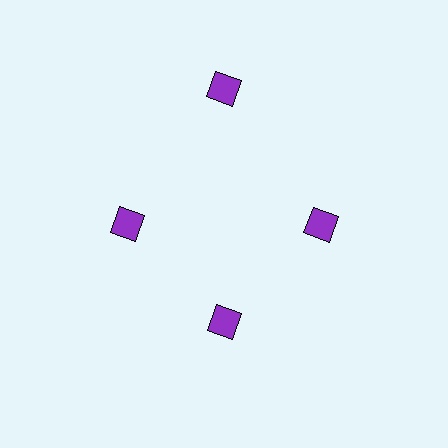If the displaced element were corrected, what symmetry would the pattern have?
It would have 4-fold rotational symmetry — the pattern would map onto itself every 90 degrees.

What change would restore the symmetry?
The symmetry would be restored by moving it inward, back onto the ring so that all 4 diamonds sit at equal angles and equal distance from the center.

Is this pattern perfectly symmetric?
No. The 4 purple diamonds are arranged in a ring, but one element near the 12 o'clock position is pushed outward from the center, breaking the 4-fold rotational symmetry.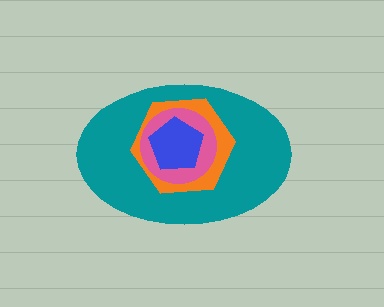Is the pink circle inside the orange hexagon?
Yes.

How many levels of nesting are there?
4.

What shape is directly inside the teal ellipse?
The orange hexagon.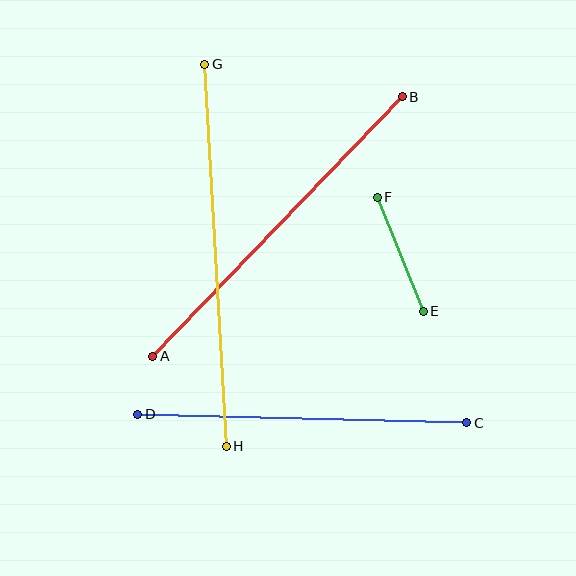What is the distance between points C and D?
The distance is approximately 329 pixels.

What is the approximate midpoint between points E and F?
The midpoint is at approximately (400, 254) pixels.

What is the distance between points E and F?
The distance is approximately 123 pixels.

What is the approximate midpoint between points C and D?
The midpoint is at approximately (302, 419) pixels.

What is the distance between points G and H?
The distance is approximately 383 pixels.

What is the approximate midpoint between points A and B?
The midpoint is at approximately (277, 227) pixels.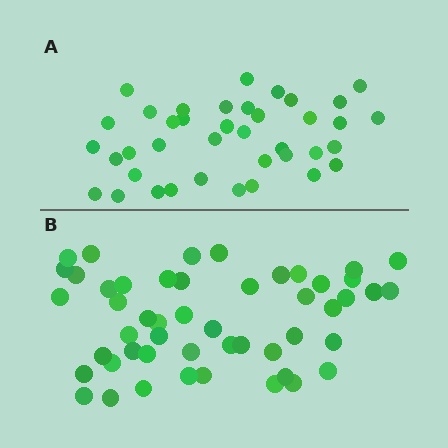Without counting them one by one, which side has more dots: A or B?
Region B (the bottom region) has more dots.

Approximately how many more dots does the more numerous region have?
Region B has roughly 12 or so more dots than region A.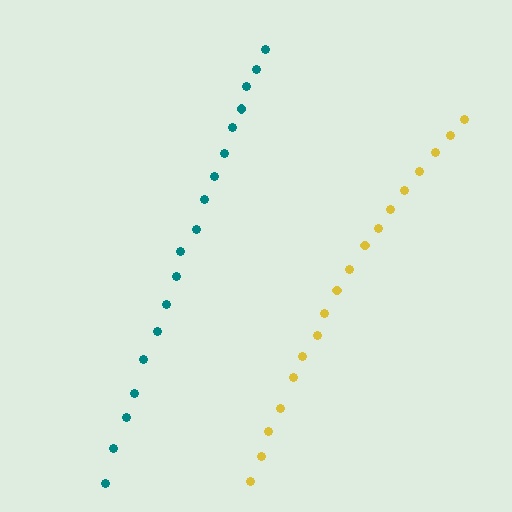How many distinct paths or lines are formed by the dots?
There are 2 distinct paths.